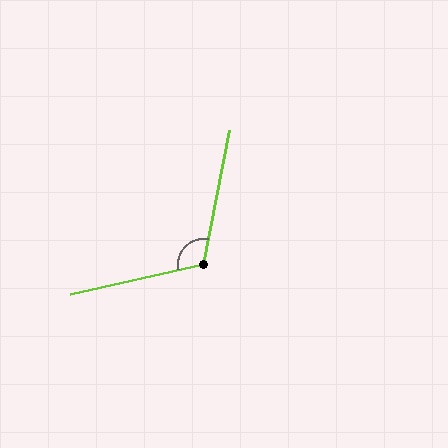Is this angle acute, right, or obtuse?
It is obtuse.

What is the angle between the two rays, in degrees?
Approximately 114 degrees.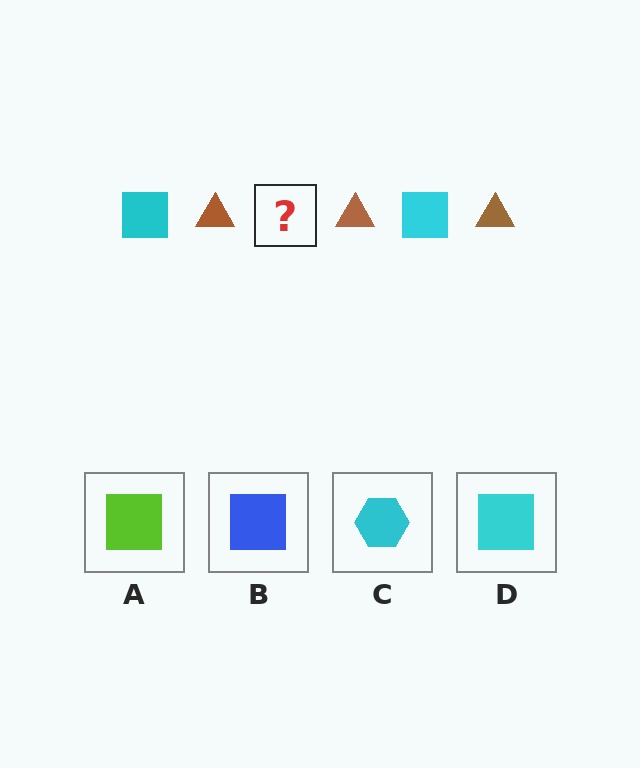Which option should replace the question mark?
Option D.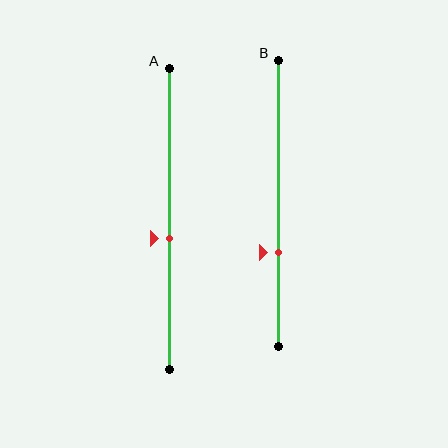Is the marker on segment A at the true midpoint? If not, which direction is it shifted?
No, the marker on segment A is shifted downward by about 7% of the segment length.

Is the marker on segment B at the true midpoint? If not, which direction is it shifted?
No, the marker on segment B is shifted downward by about 17% of the segment length.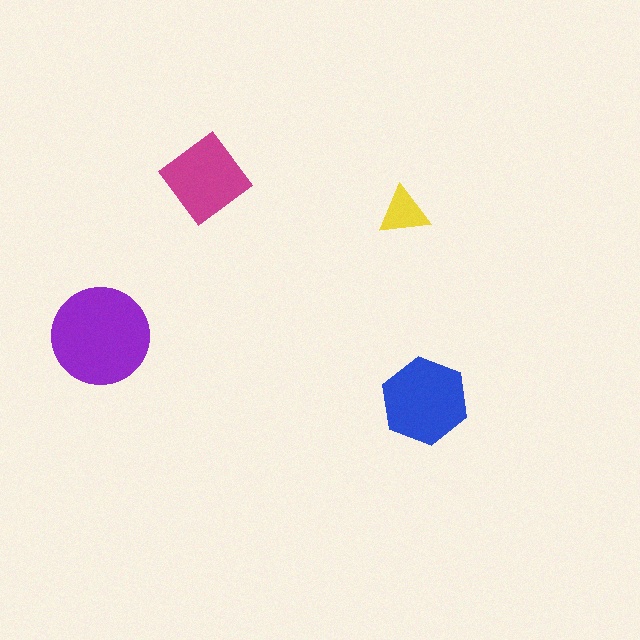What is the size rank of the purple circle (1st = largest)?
1st.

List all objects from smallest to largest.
The yellow triangle, the magenta diamond, the blue hexagon, the purple circle.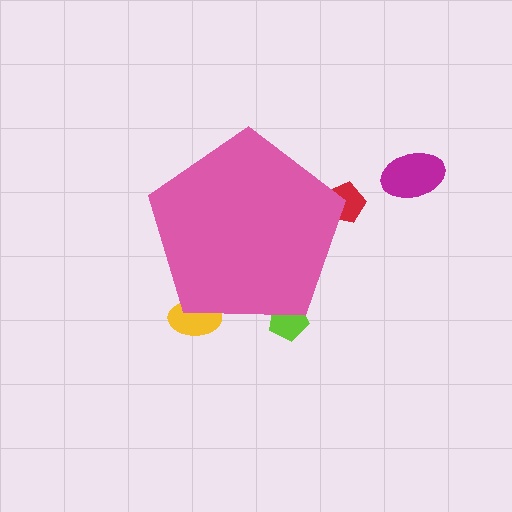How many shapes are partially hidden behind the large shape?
3 shapes are partially hidden.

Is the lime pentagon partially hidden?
Yes, the lime pentagon is partially hidden behind the pink pentagon.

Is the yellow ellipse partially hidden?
Yes, the yellow ellipse is partially hidden behind the pink pentagon.